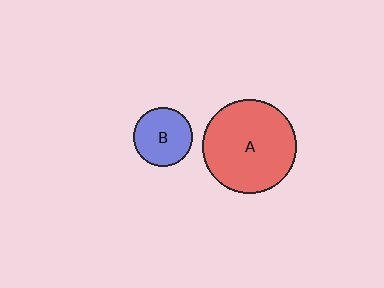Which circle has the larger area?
Circle A (red).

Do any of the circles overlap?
No, none of the circles overlap.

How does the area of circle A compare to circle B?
Approximately 2.6 times.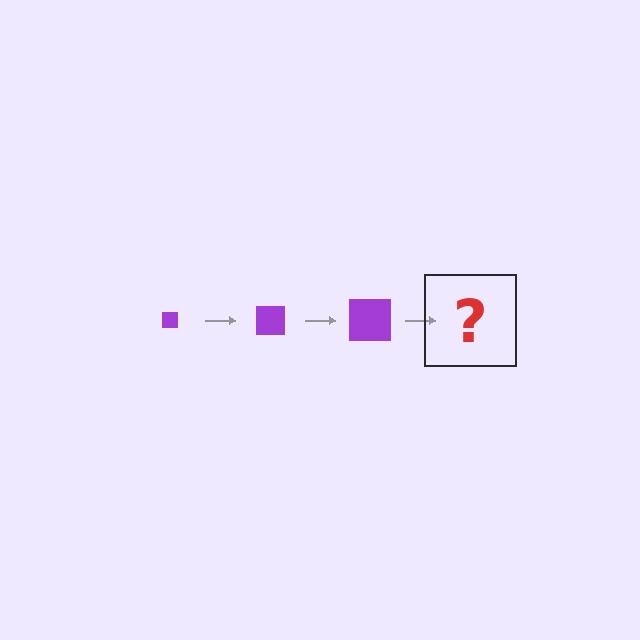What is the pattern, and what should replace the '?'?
The pattern is that the square gets progressively larger each step. The '?' should be a purple square, larger than the previous one.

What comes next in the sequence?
The next element should be a purple square, larger than the previous one.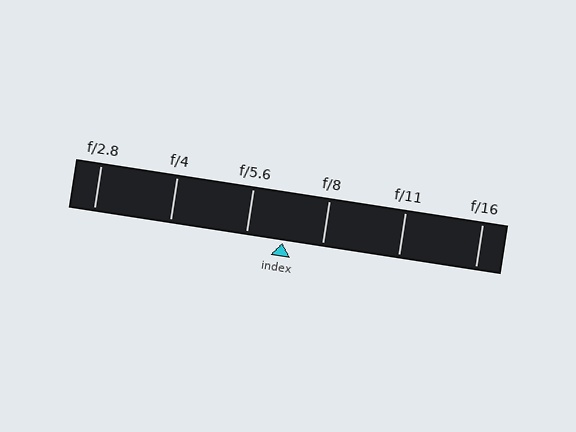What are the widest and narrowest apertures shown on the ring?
The widest aperture shown is f/2.8 and the narrowest is f/16.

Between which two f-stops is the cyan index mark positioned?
The index mark is between f/5.6 and f/8.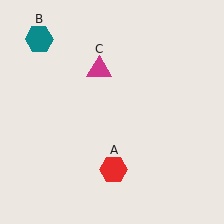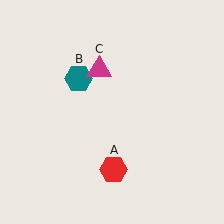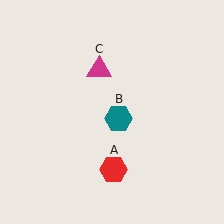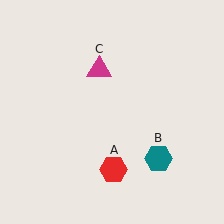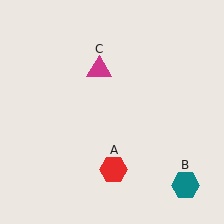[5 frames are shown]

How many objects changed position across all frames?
1 object changed position: teal hexagon (object B).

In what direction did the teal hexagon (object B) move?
The teal hexagon (object B) moved down and to the right.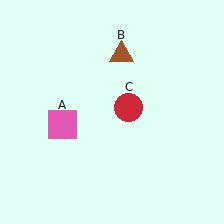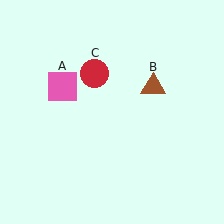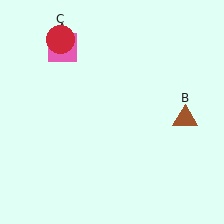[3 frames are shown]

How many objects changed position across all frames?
3 objects changed position: pink square (object A), brown triangle (object B), red circle (object C).